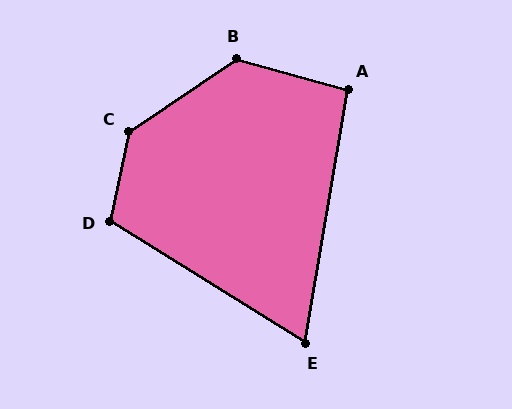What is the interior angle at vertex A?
Approximately 96 degrees (obtuse).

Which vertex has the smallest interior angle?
E, at approximately 68 degrees.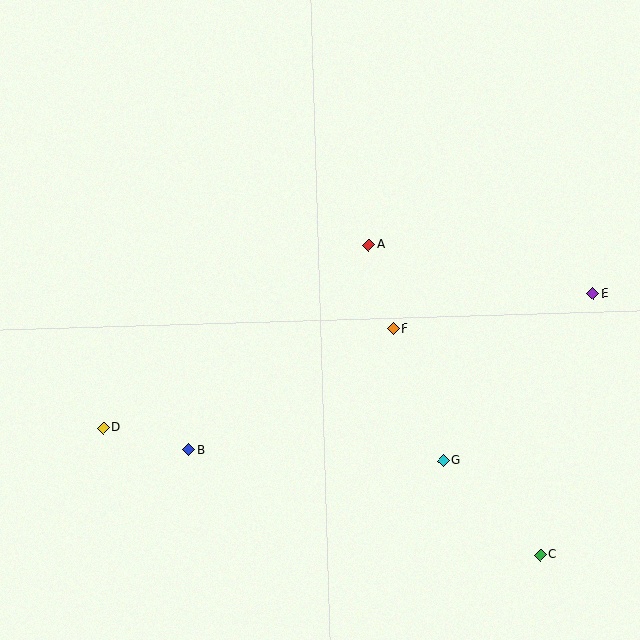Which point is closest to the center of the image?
Point F at (394, 329) is closest to the center.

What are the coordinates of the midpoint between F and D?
The midpoint between F and D is at (249, 378).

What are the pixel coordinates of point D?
Point D is at (103, 428).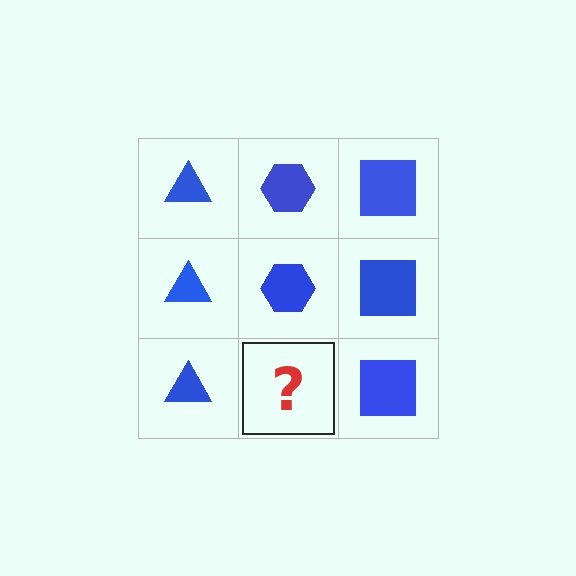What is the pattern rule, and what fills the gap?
The rule is that each column has a consistent shape. The gap should be filled with a blue hexagon.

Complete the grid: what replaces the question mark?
The question mark should be replaced with a blue hexagon.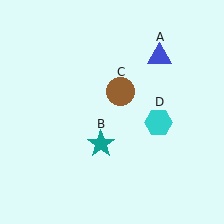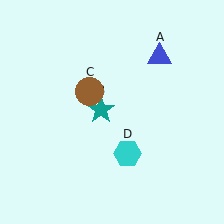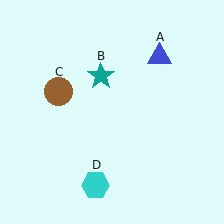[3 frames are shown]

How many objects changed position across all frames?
3 objects changed position: teal star (object B), brown circle (object C), cyan hexagon (object D).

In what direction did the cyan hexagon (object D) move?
The cyan hexagon (object D) moved down and to the left.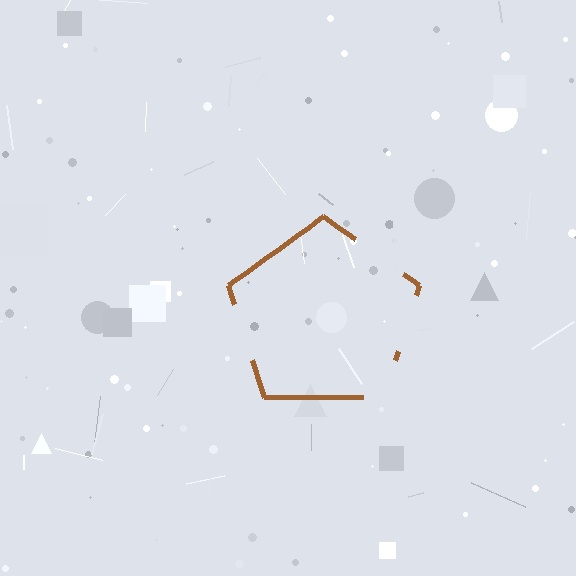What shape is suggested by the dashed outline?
The dashed outline suggests a pentagon.